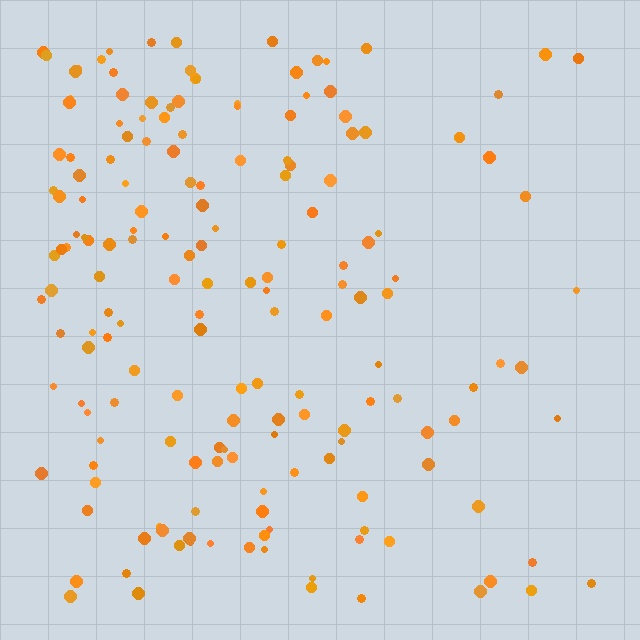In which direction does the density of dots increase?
From right to left, with the left side densest.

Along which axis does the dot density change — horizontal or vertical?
Horizontal.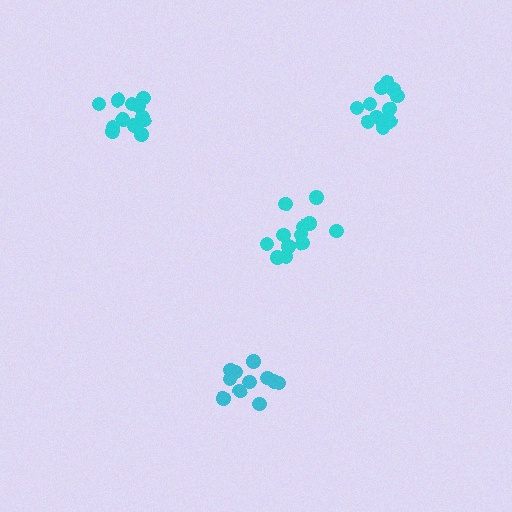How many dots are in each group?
Group 1: 12 dots, Group 2: 11 dots, Group 3: 13 dots, Group 4: 12 dots (48 total).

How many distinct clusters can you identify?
There are 4 distinct clusters.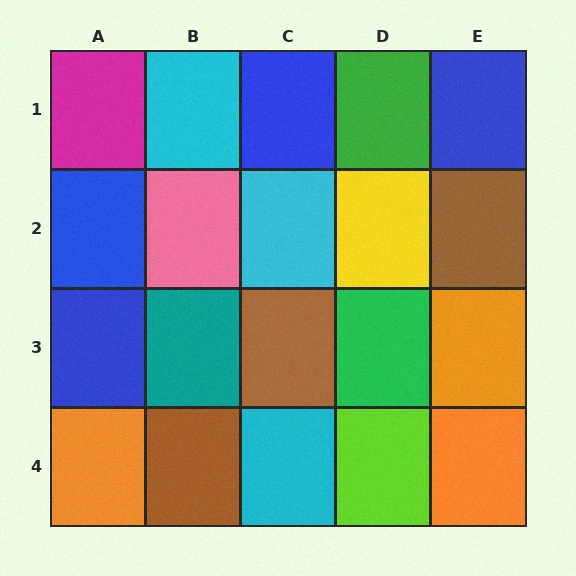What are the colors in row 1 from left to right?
Magenta, cyan, blue, green, blue.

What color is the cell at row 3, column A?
Blue.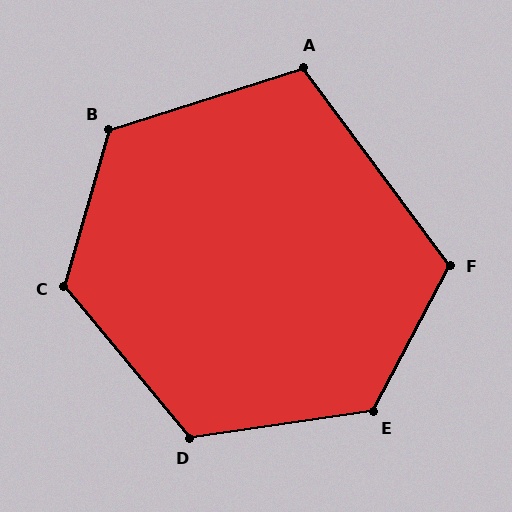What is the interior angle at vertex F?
Approximately 116 degrees (obtuse).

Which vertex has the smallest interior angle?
A, at approximately 109 degrees.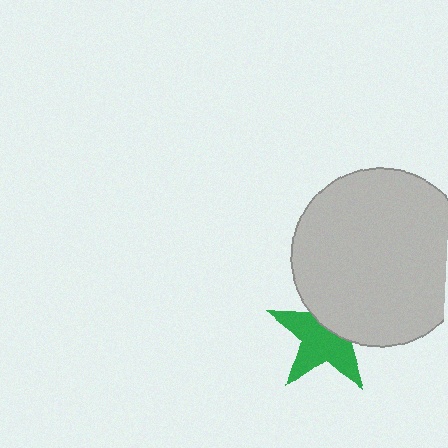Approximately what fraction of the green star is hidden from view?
Roughly 40% of the green star is hidden behind the light gray circle.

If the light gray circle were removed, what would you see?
You would see the complete green star.